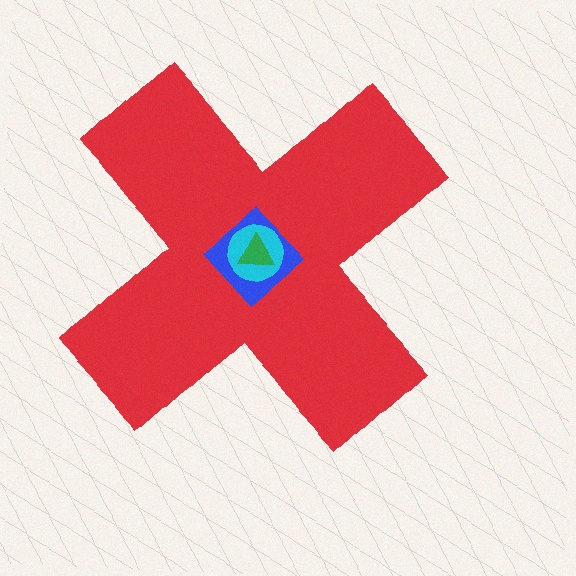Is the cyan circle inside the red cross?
Yes.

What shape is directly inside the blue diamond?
The cyan circle.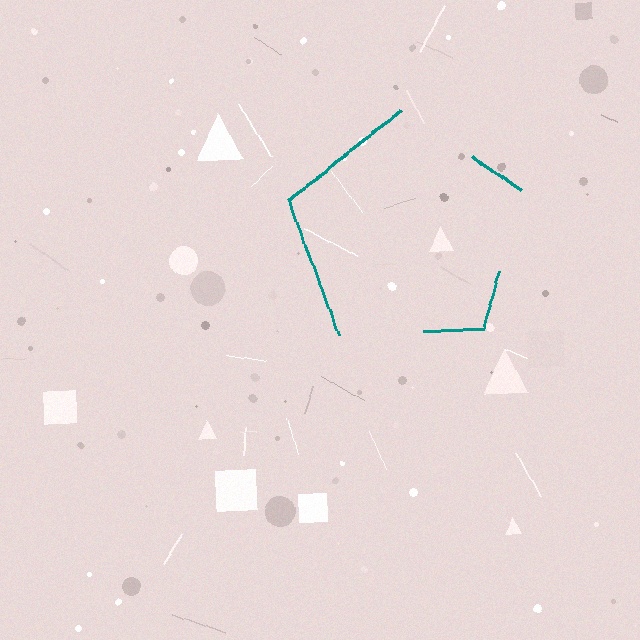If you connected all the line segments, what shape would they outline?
They would outline a pentagon.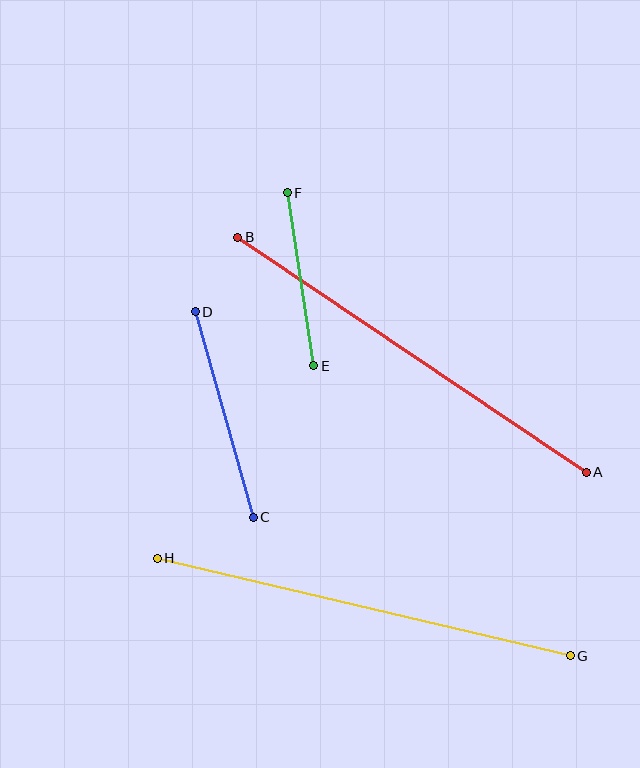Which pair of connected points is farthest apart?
Points G and H are farthest apart.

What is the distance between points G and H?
The distance is approximately 424 pixels.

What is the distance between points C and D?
The distance is approximately 213 pixels.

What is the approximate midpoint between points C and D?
The midpoint is at approximately (224, 415) pixels.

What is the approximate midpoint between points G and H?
The midpoint is at approximately (364, 607) pixels.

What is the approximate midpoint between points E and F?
The midpoint is at approximately (300, 279) pixels.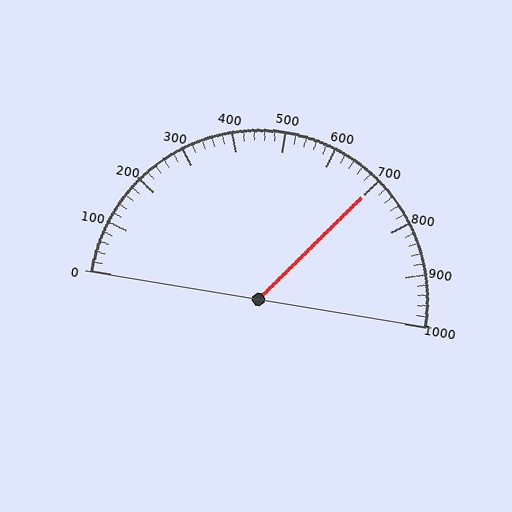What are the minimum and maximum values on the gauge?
The gauge ranges from 0 to 1000.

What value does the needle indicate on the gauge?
The needle indicates approximately 700.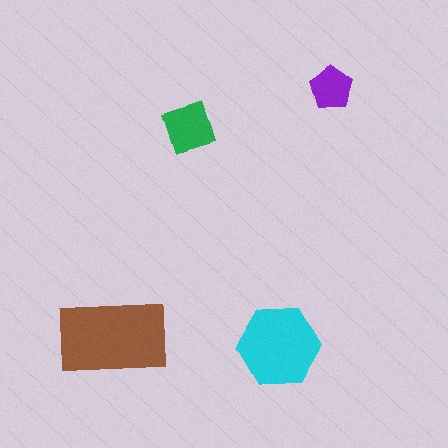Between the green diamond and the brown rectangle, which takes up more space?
The brown rectangle.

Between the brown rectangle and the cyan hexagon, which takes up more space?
The brown rectangle.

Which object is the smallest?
The purple pentagon.